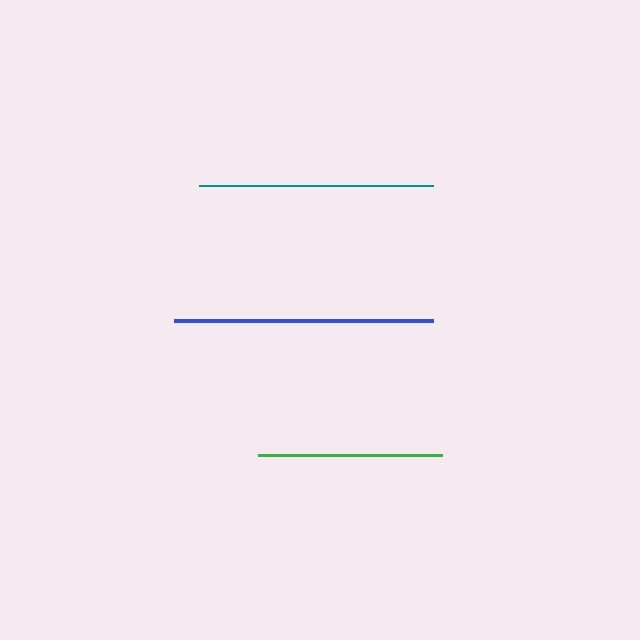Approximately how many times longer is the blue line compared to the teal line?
The blue line is approximately 1.1 times the length of the teal line.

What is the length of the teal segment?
The teal segment is approximately 234 pixels long.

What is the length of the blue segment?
The blue segment is approximately 260 pixels long.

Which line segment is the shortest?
The green line is the shortest at approximately 184 pixels.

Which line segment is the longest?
The blue line is the longest at approximately 260 pixels.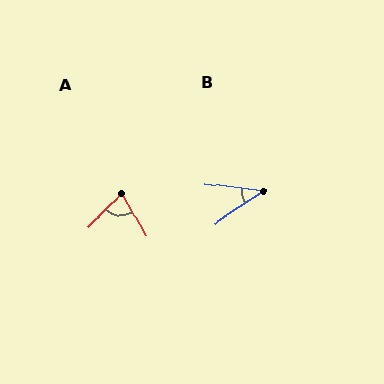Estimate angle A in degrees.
Approximately 75 degrees.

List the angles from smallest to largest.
B (40°), A (75°).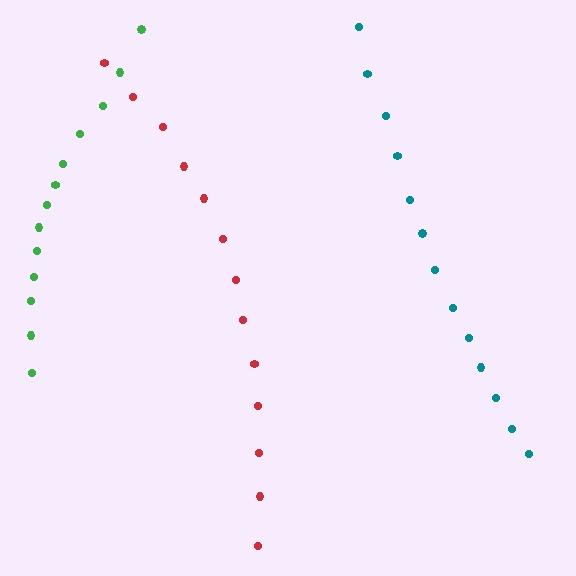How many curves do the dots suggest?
There are 3 distinct paths.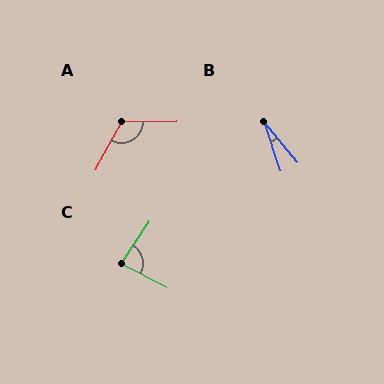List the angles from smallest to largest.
B (20°), C (83°), A (119°).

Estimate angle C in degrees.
Approximately 83 degrees.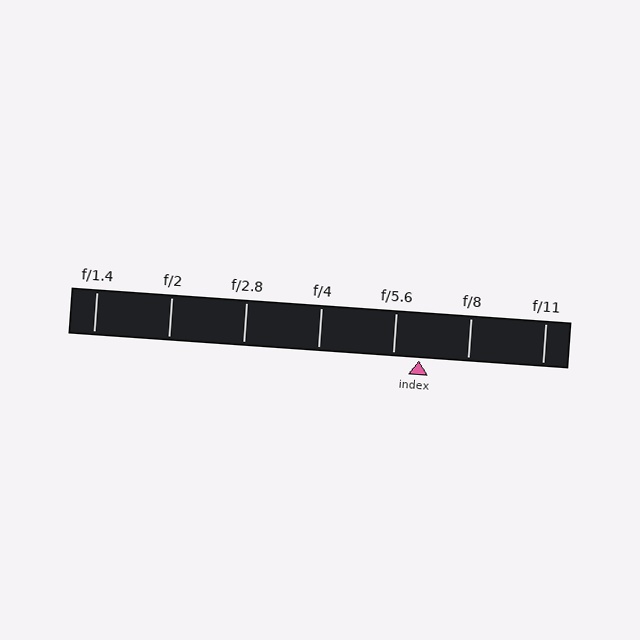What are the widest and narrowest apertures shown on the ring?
The widest aperture shown is f/1.4 and the narrowest is f/11.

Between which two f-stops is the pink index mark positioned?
The index mark is between f/5.6 and f/8.